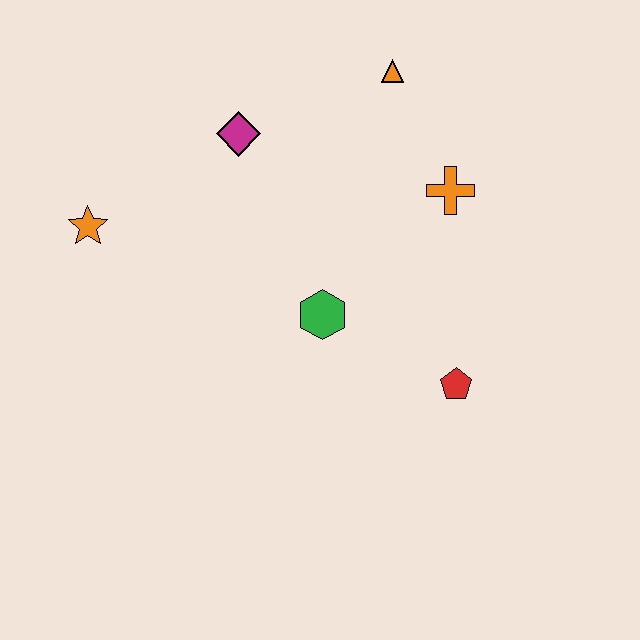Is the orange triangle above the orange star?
Yes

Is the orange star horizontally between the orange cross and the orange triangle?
No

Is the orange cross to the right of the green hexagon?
Yes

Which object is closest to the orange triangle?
The orange cross is closest to the orange triangle.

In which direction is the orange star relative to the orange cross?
The orange star is to the left of the orange cross.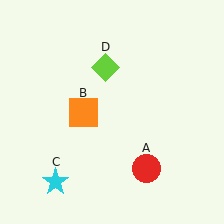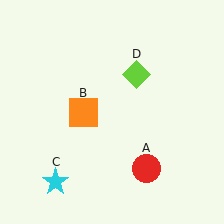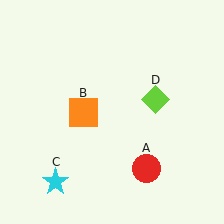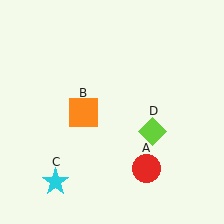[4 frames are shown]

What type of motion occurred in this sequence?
The lime diamond (object D) rotated clockwise around the center of the scene.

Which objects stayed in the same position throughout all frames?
Red circle (object A) and orange square (object B) and cyan star (object C) remained stationary.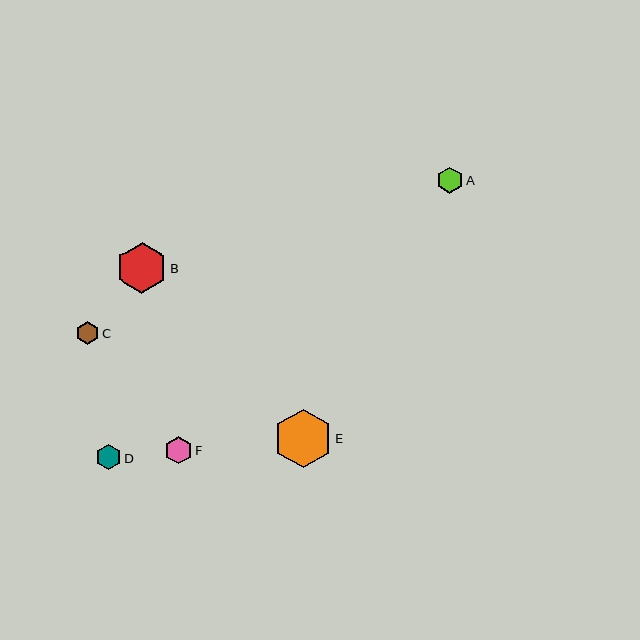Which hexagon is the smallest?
Hexagon C is the smallest with a size of approximately 23 pixels.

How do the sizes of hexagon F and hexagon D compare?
Hexagon F and hexagon D are approximately the same size.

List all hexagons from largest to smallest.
From largest to smallest: E, B, F, A, D, C.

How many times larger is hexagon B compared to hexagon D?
Hexagon B is approximately 2.0 times the size of hexagon D.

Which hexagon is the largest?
Hexagon E is the largest with a size of approximately 59 pixels.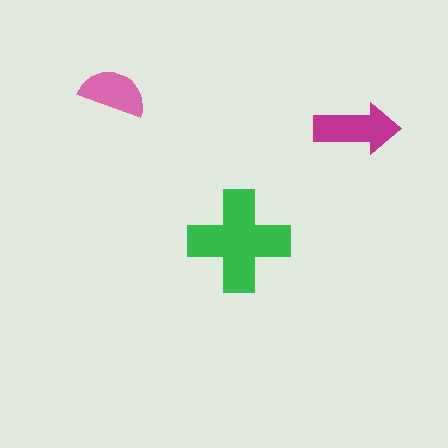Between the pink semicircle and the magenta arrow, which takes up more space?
The magenta arrow.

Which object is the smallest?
The pink semicircle.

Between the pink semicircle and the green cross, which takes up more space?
The green cross.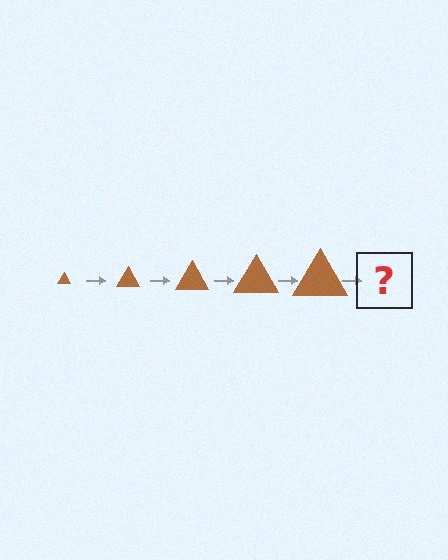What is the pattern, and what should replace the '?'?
The pattern is that the triangle gets progressively larger each step. The '?' should be a brown triangle, larger than the previous one.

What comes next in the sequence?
The next element should be a brown triangle, larger than the previous one.